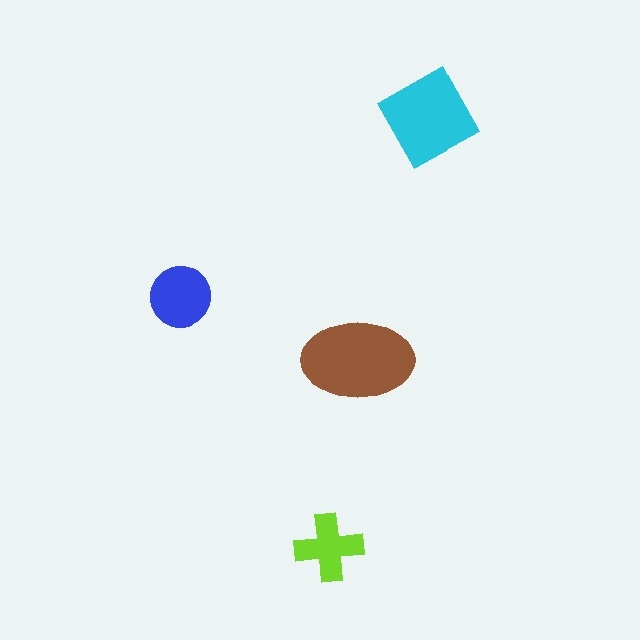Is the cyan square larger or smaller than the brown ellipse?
Smaller.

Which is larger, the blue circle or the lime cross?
The blue circle.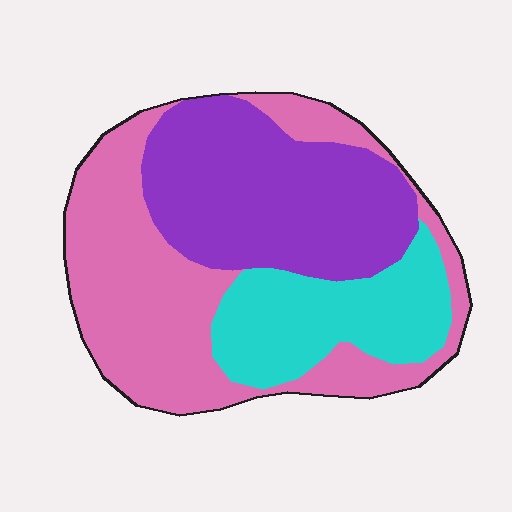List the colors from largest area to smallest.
From largest to smallest: pink, purple, cyan.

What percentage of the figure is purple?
Purple covers around 35% of the figure.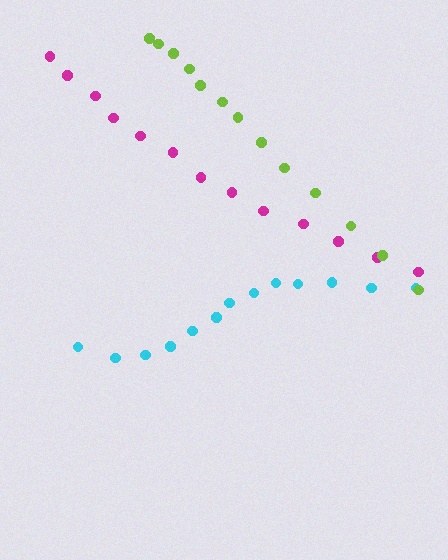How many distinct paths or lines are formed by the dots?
There are 3 distinct paths.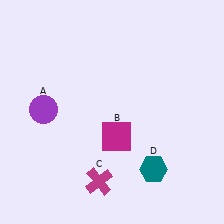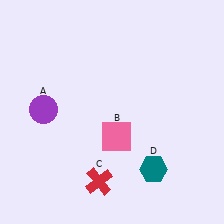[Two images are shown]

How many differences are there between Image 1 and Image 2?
There are 2 differences between the two images.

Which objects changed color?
B changed from magenta to pink. C changed from magenta to red.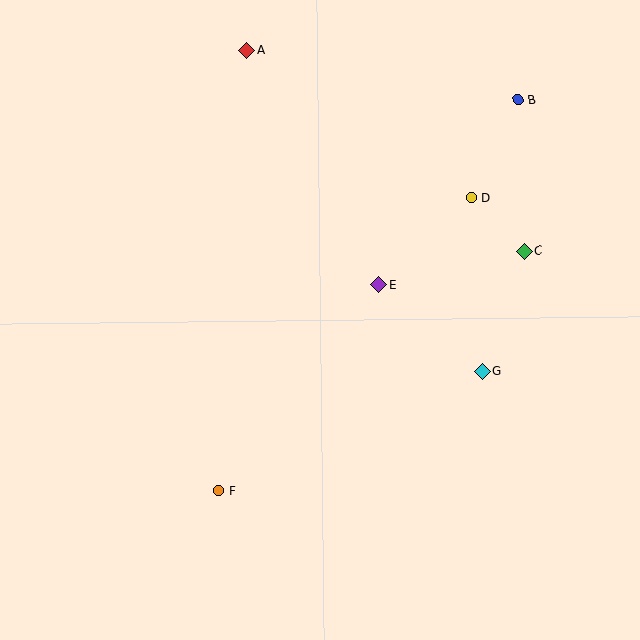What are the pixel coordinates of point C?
Point C is at (525, 251).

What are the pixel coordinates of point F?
Point F is at (219, 491).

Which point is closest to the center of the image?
Point E at (379, 285) is closest to the center.